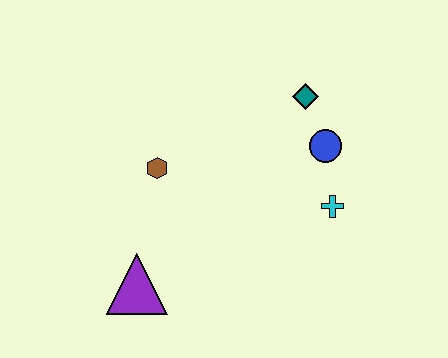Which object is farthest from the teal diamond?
The purple triangle is farthest from the teal diamond.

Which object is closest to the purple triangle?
The brown hexagon is closest to the purple triangle.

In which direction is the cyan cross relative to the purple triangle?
The cyan cross is to the right of the purple triangle.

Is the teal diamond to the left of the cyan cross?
Yes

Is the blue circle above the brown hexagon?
Yes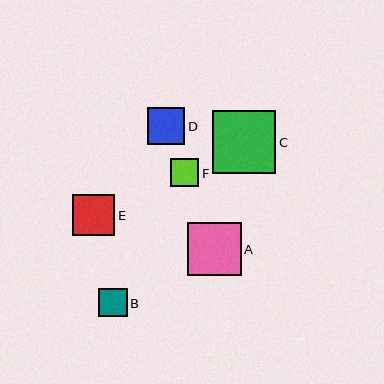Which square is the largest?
Square C is the largest with a size of approximately 63 pixels.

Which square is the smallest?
Square F is the smallest with a size of approximately 28 pixels.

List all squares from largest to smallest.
From largest to smallest: C, A, E, D, B, F.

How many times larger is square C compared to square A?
Square C is approximately 1.2 times the size of square A.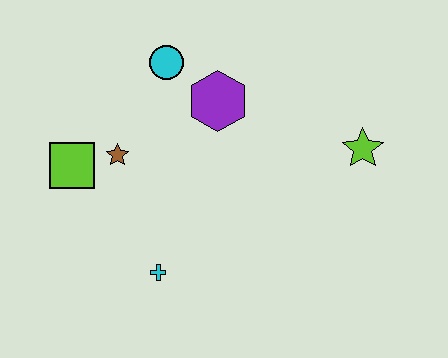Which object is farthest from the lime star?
The lime square is farthest from the lime star.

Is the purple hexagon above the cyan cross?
Yes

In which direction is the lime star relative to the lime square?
The lime star is to the right of the lime square.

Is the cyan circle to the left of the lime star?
Yes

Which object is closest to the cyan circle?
The purple hexagon is closest to the cyan circle.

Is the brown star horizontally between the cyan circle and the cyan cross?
No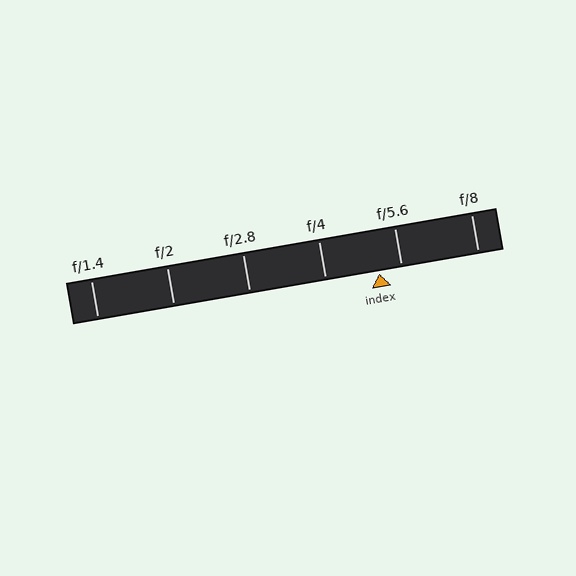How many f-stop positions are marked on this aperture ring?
There are 6 f-stop positions marked.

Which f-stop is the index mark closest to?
The index mark is closest to f/5.6.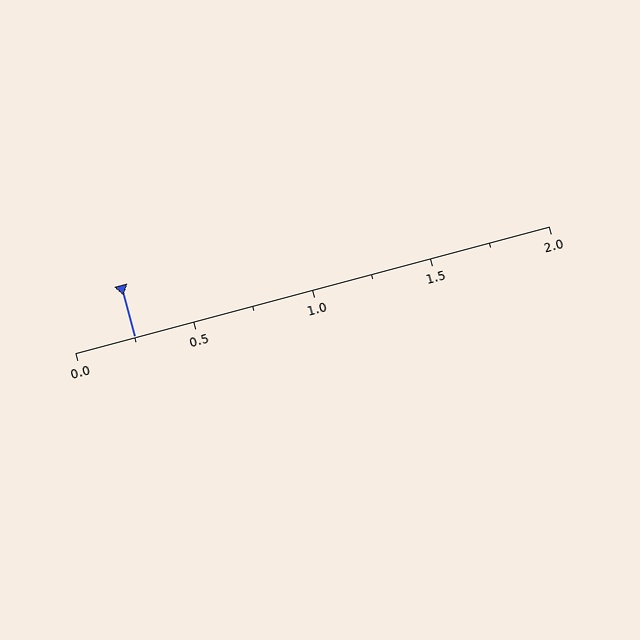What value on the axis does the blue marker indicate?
The marker indicates approximately 0.25.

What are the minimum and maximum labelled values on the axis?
The axis runs from 0.0 to 2.0.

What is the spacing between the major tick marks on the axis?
The major ticks are spaced 0.5 apart.